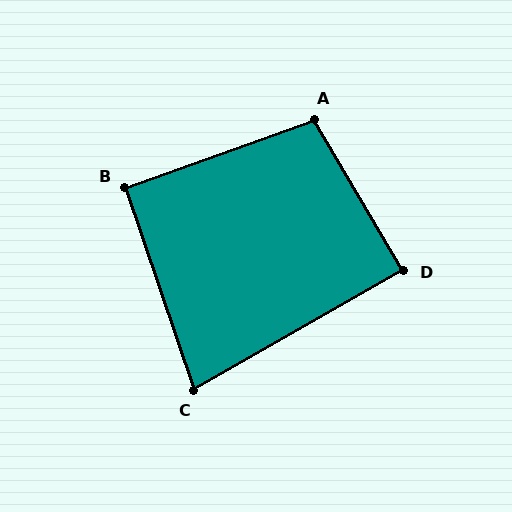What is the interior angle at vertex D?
Approximately 89 degrees (approximately right).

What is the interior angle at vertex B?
Approximately 91 degrees (approximately right).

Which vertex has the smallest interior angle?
C, at approximately 79 degrees.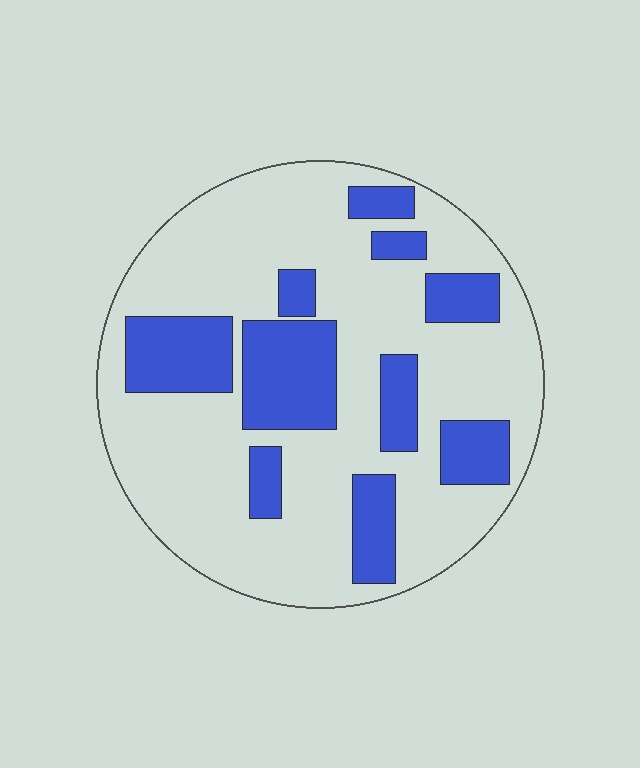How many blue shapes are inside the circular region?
10.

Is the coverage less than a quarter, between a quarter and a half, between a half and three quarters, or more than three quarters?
Between a quarter and a half.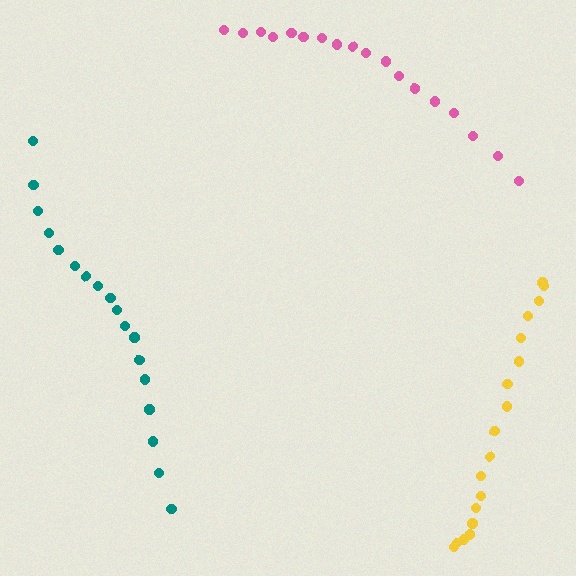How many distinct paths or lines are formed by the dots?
There are 3 distinct paths.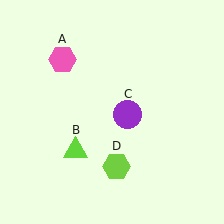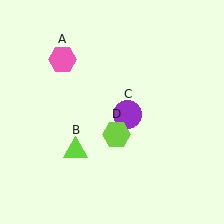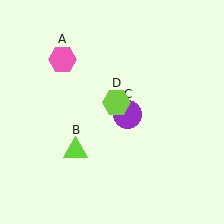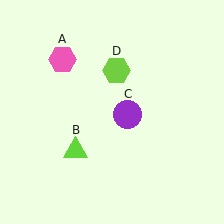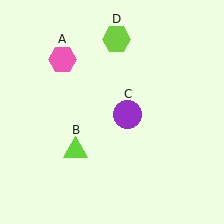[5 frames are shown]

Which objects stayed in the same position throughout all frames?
Pink hexagon (object A) and lime triangle (object B) and purple circle (object C) remained stationary.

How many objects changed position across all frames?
1 object changed position: lime hexagon (object D).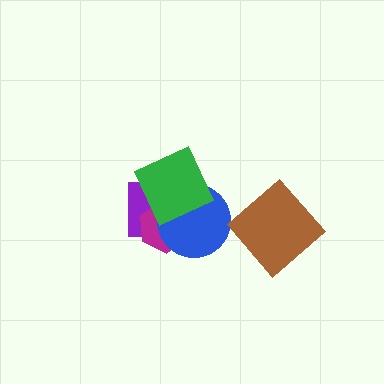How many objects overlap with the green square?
3 objects overlap with the green square.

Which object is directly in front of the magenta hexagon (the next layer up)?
The blue circle is directly in front of the magenta hexagon.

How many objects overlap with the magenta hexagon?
3 objects overlap with the magenta hexagon.